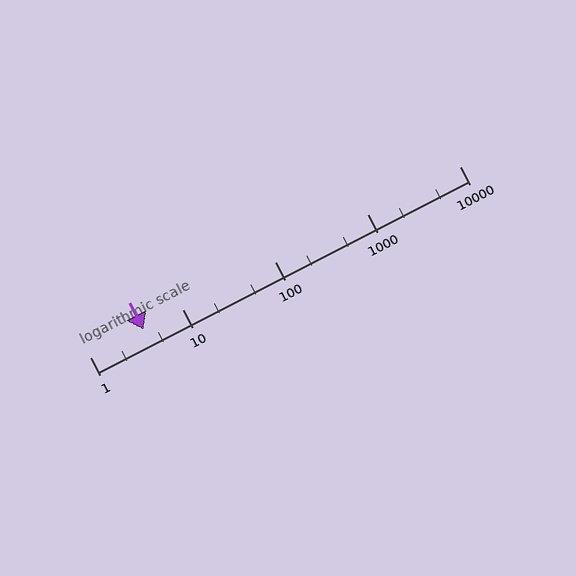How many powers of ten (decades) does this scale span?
The scale spans 4 decades, from 1 to 10000.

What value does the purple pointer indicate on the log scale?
The pointer indicates approximately 3.8.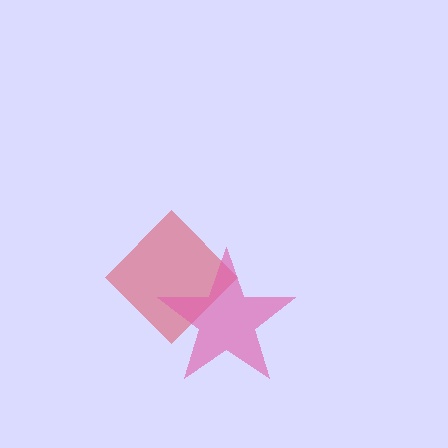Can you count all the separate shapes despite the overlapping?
Yes, there are 2 separate shapes.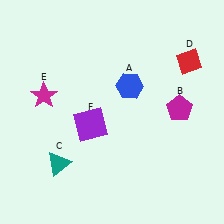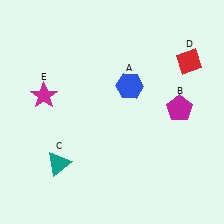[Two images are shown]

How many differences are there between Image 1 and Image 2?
There is 1 difference between the two images.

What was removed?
The purple square (F) was removed in Image 2.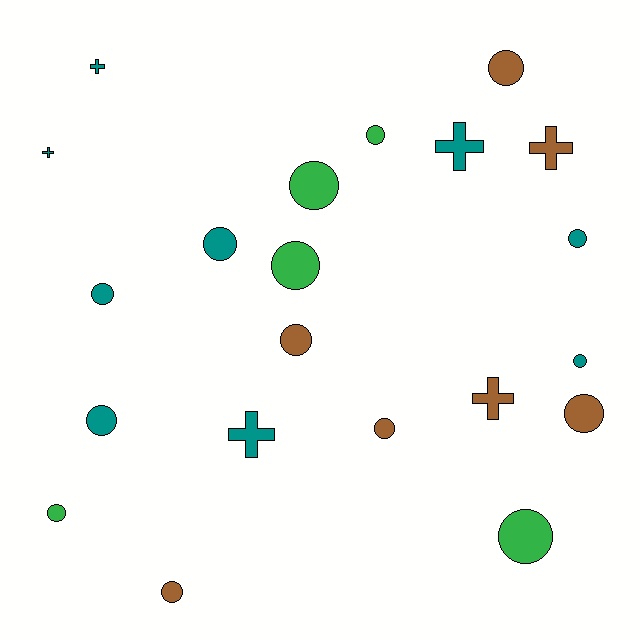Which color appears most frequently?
Teal, with 9 objects.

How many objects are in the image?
There are 21 objects.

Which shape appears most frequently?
Circle, with 15 objects.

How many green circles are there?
There are 5 green circles.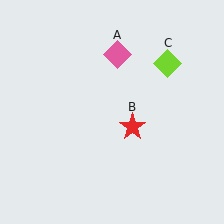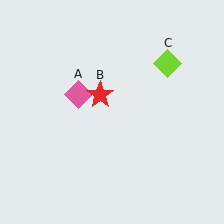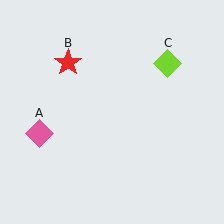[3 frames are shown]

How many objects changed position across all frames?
2 objects changed position: pink diamond (object A), red star (object B).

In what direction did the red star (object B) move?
The red star (object B) moved up and to the left.